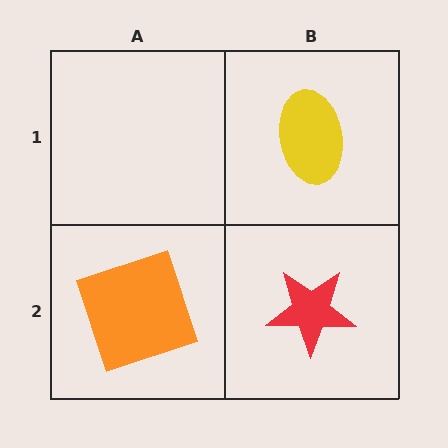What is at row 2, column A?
An orange square.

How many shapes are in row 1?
1 shape.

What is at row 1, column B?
A yellow ellipse.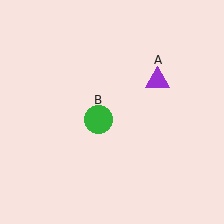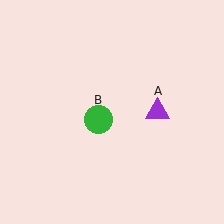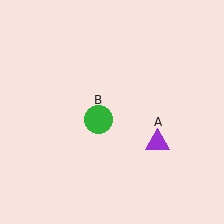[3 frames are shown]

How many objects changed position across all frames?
1 object changed position: purple triangle (object A).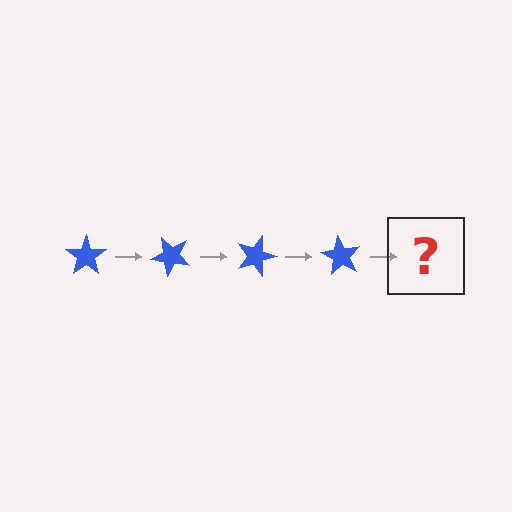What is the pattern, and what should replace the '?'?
The pattern is that the star rotates 45 degrees each step. The '?' should be a blue star rotated 180 degrees.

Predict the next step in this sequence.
The next step is a blue star rotated 180 degrees.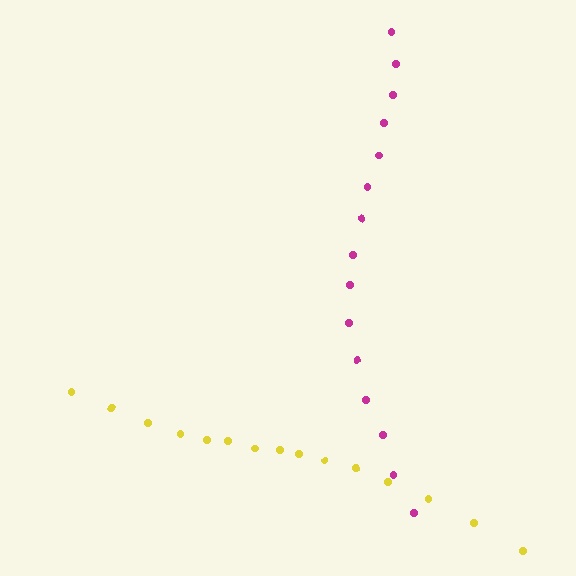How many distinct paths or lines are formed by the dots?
There are 2 distinct paths.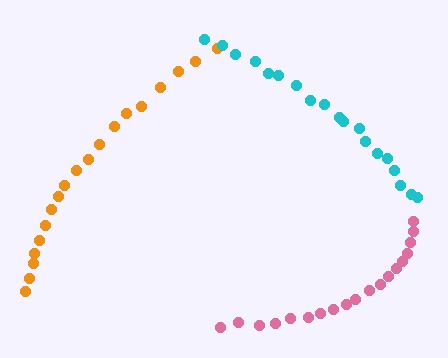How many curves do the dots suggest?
There are 3 distinct paths.